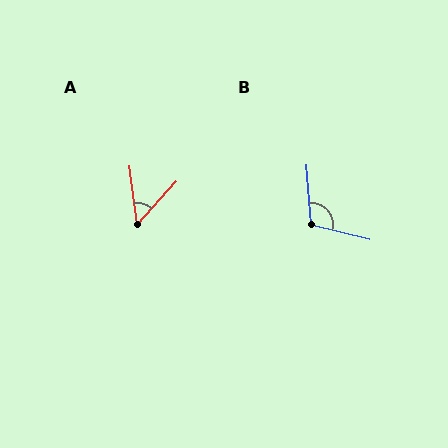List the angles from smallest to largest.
A (50°), B (109°).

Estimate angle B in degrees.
Approximately 109 degrees.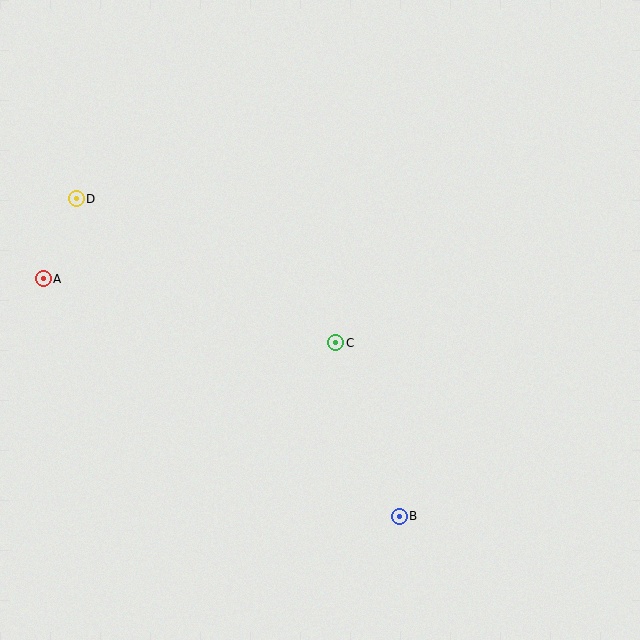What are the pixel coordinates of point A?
Point A is at (43, 279).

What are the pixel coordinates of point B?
Point B is at (399, 516).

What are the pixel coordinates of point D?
Point D is at (76, 199).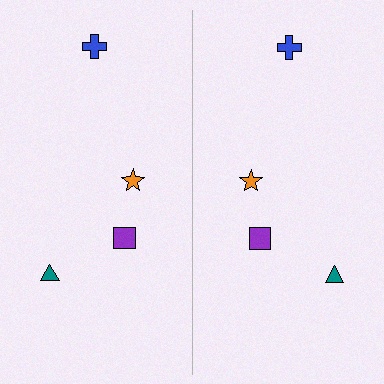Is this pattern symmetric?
Yes, this pattern has bilateral (reflection) symmetry.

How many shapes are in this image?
There are 8 shapes in this image.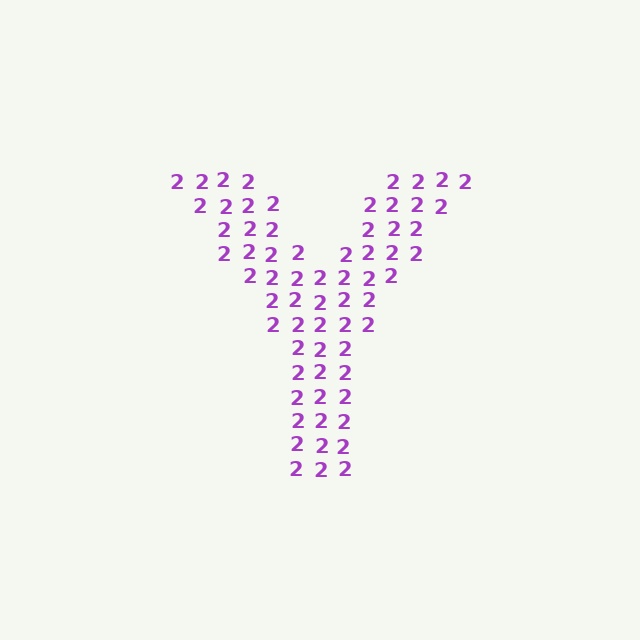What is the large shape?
The large shape is the letter Y.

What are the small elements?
The small elements are digit 2's.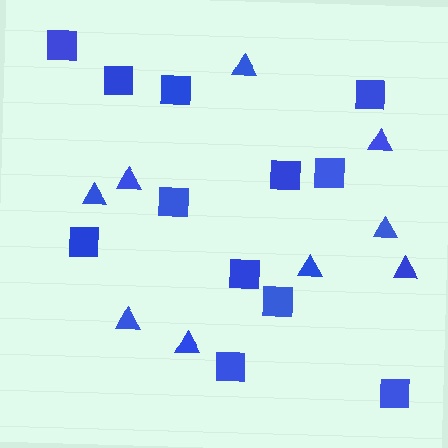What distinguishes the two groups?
There are 2 groups: one group of triangles (9) and one group of squares (12).